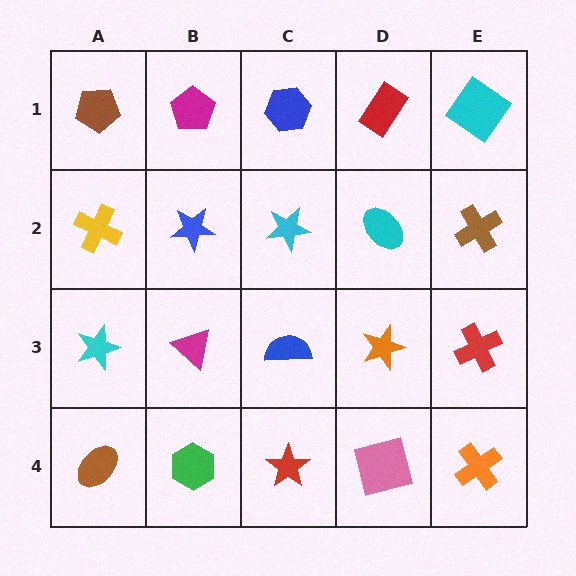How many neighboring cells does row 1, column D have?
3.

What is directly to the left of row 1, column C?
A magenta pentagon.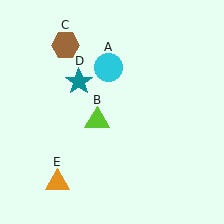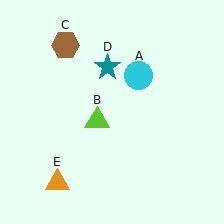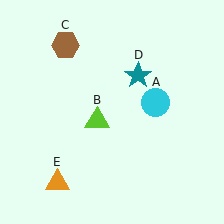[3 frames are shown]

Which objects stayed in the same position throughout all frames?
Lime triangle (object B) and brown hexagon (object C) and orange triangle (object E) remained stationary.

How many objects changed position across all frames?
2 objects changed position: cyan circle (object A), teal star (object D).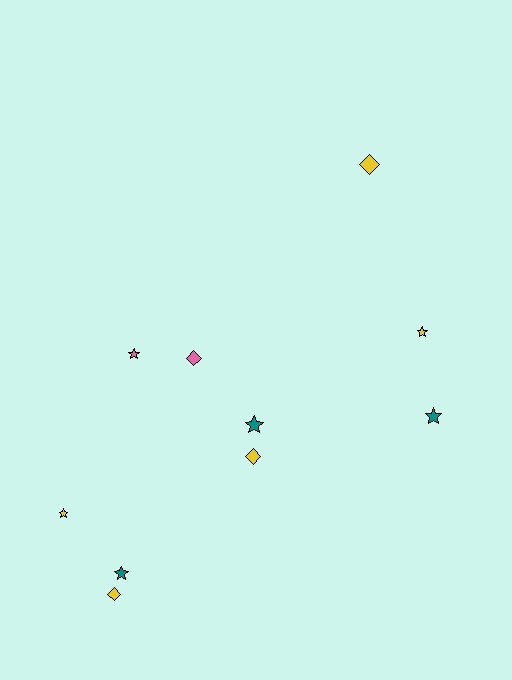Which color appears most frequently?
Yellow, with 5 objects.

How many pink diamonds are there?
There is 1 pink diamond.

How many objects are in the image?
There are 10 objects.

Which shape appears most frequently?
Star, with 6 objects.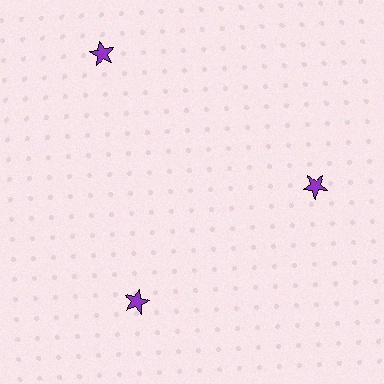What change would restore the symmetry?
The symmetry would be restored by moving it inward, back onto the ring so that all 3 stars sit at equal angles and equal distance from the center.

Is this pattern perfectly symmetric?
No. The 3 purple stars are arranged in a ring, but one element near the 11 o'clock position is pushed outward from the center, breaking the 3-fold rotational symmetry.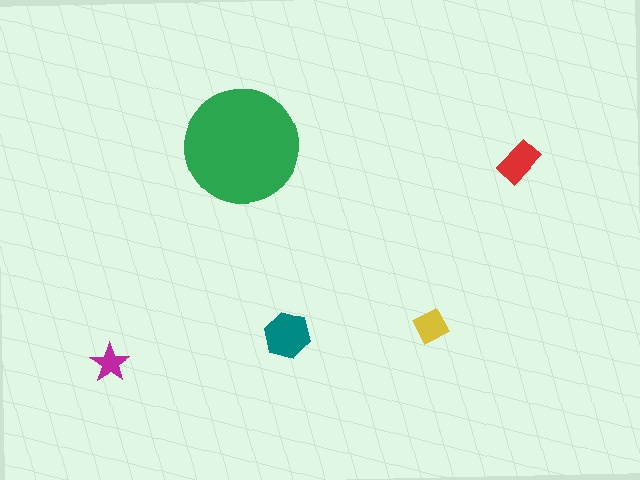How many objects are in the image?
There are 5 objects in the image.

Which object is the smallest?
The magenta star.